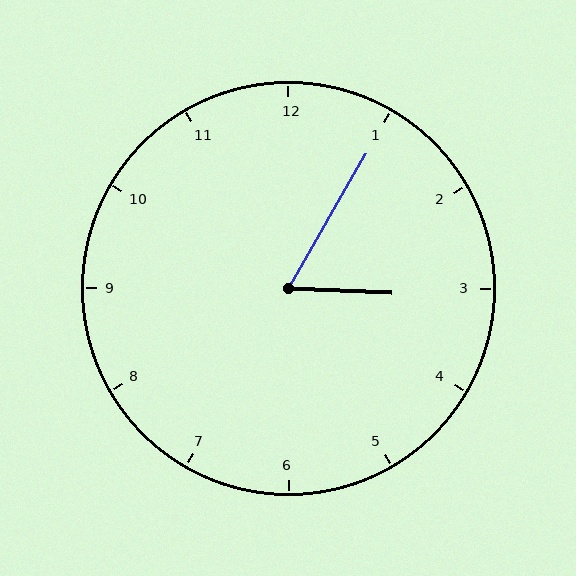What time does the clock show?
3:05.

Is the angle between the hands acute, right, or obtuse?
It is acute.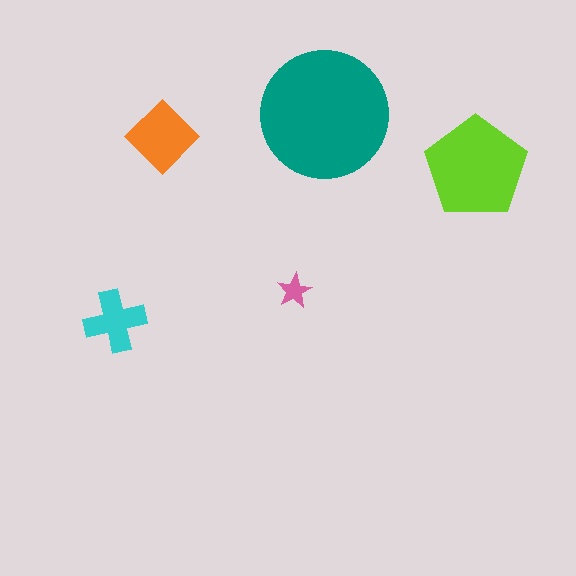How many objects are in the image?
There are 5 objects in the image.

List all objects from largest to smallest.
The teal circle, the lime pentagon, the orange diamond, the cyan cross, the pink star.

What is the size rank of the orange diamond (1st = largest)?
3rd.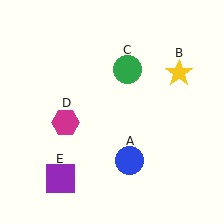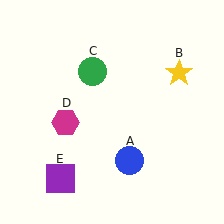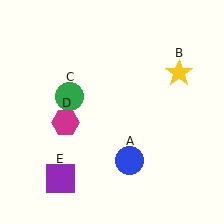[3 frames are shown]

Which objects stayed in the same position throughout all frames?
Blue circle (object A) and yellow star (object B) and magenta hexagon (object D) and purple square (object E) remained stationary.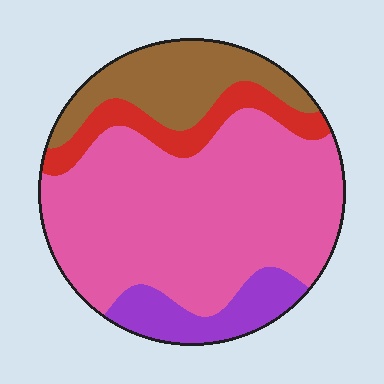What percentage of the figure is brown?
Brown covers 18% of the figure.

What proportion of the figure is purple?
Purple covers roughly 10% of the figure.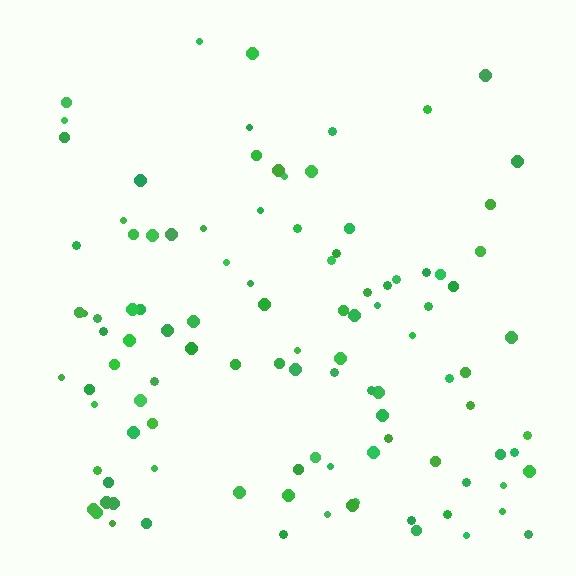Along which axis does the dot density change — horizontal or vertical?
Vertical.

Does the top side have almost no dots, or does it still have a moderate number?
Still a moderate number, just noticeably fewer than the bottom.